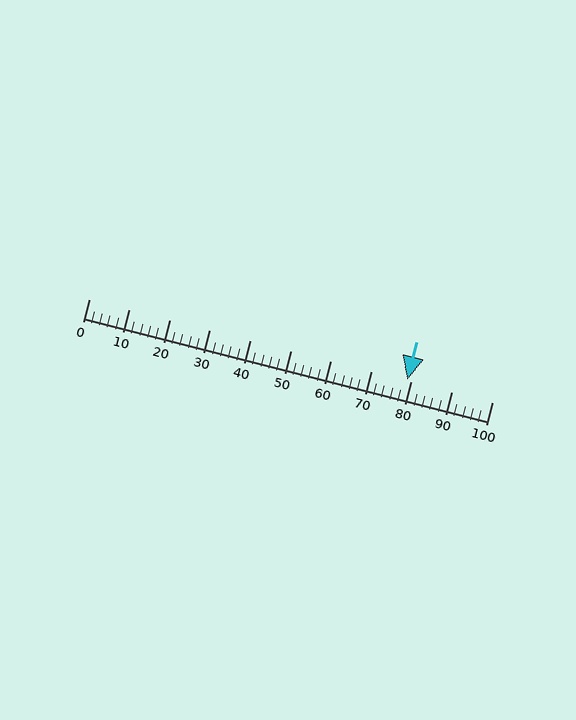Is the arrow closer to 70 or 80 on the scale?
The arrow is closer to 80.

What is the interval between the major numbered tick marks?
The major tick marks are spaced 10 units apart.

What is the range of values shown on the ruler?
The ruler shows values from 0 to 100.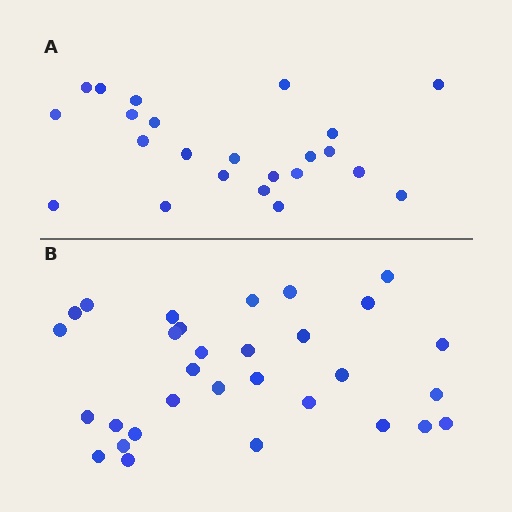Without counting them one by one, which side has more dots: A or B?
Region B (the bottom region) has more dots.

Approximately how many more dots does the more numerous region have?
Region B has roughly 8 or so more dots than region A.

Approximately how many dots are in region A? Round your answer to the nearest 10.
About 20 dots. (The exact count is 23, which rounds to 20.)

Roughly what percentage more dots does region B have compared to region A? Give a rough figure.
About 35% more.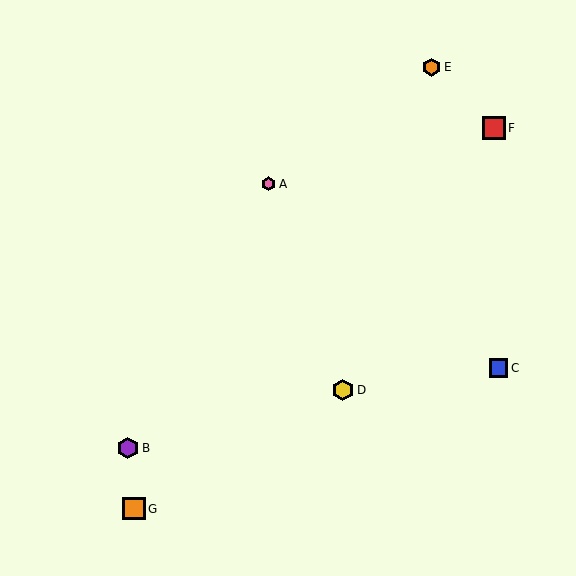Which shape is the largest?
The red square (labeled F) is the largest.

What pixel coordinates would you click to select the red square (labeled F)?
Click at (494, 128) to select the red square F.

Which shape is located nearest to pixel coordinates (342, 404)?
The yellow hexagon (labeled D) at (343, 390) is nearest to that location.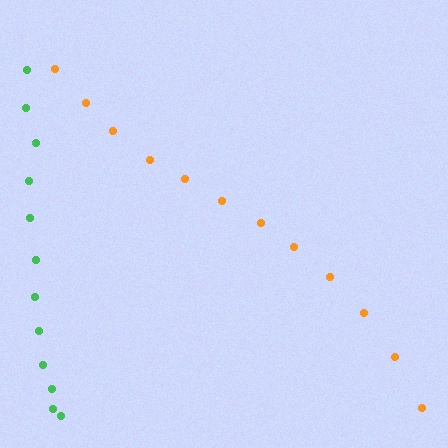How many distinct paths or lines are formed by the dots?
There are 2 distinct paths.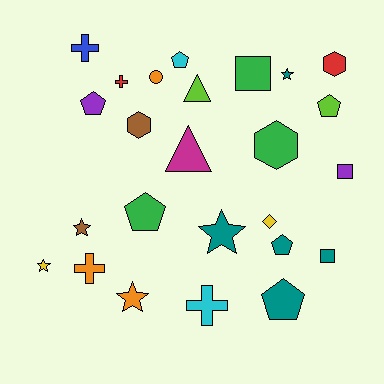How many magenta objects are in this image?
There is 1 magenta object.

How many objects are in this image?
There are 25 objects.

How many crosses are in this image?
There are 4 crosses.